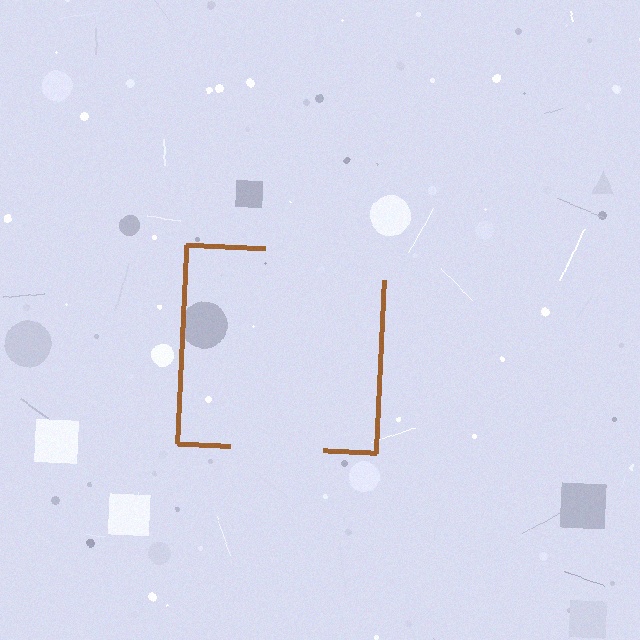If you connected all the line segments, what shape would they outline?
They would outline a square.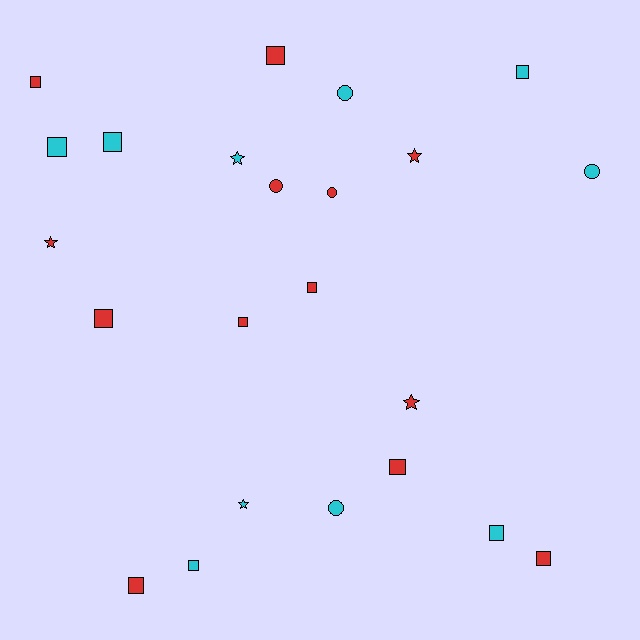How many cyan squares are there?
There are 5 cyan squares.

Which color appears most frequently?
Red, with 13 objects.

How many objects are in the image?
There are 23 objects.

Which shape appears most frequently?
Square, with 13 objects.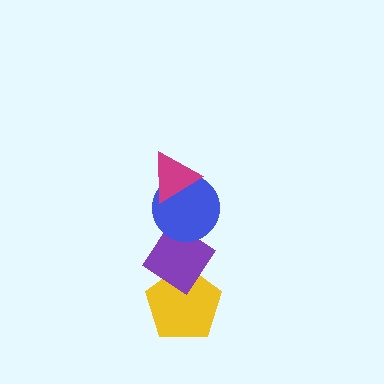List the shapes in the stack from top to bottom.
From top to bottom: the magenta triangle, the blue circle, the purple diamond, the yellow pentagon.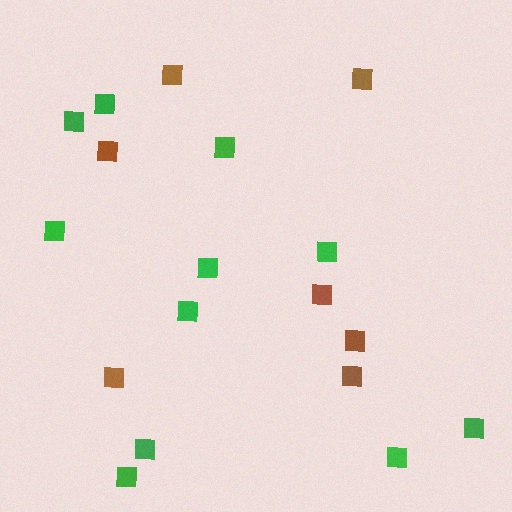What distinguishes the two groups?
There are 2 groups: one group of green squares (11) and one group of brown squares (7).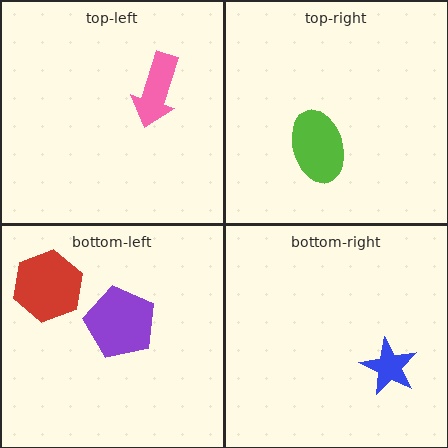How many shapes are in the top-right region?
1.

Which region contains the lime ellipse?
The top-right region.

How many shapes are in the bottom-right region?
1.